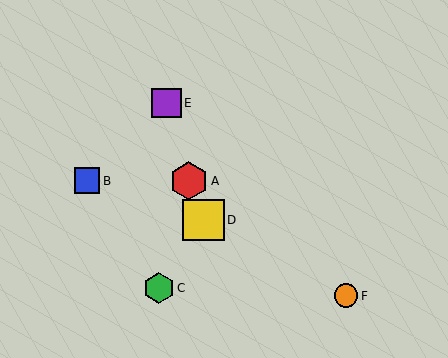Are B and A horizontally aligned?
Yes, both are at y≈181.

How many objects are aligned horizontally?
2 objects (A, B) are aligned horizontally.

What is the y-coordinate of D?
Object D is at y≈220.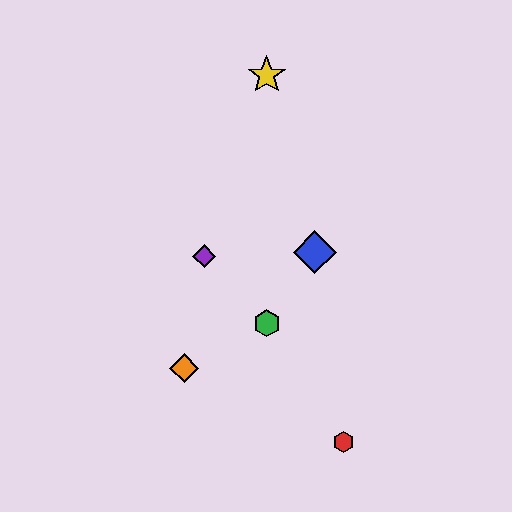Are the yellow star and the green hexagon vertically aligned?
Yes, both are at x≈267.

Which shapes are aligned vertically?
The green hexagon, the yellow star are aligned vertically.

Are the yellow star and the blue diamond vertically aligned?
No, the yellow star is at x≈267 and the blue diamond is at x≈315.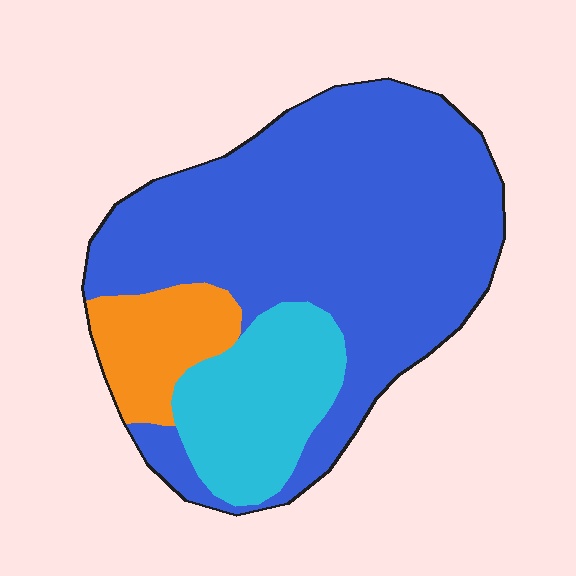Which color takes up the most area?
Blue, at roughly 70%.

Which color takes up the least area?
Orange, at roughly 10%.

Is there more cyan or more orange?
Cyan.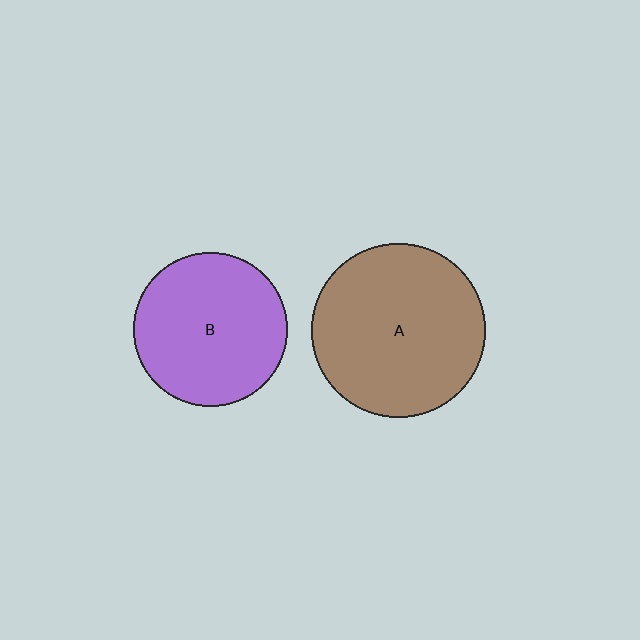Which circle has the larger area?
Circle A (brown).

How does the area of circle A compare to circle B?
Approximately 1.3 times.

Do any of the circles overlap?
No, none of the circles overlap.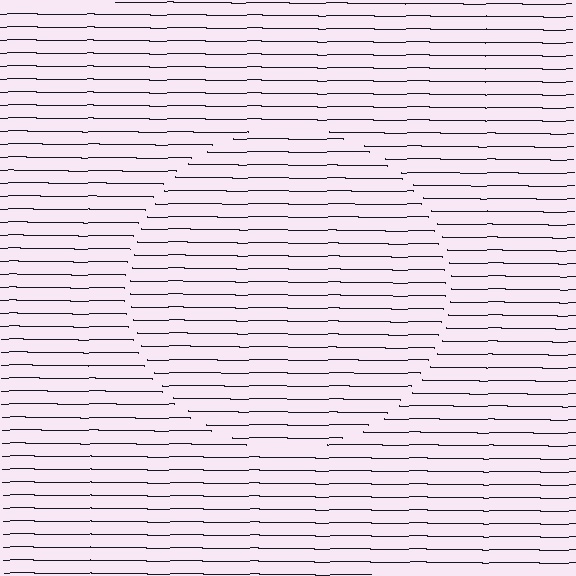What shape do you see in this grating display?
An illusory circle. The interior of the shape contains the same grating, shifted by half a period — the contour is defined by the phase discontinuity where line-ends from the inner and outer gratings abut.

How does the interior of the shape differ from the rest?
The interior of the shape contains the same grating, shifted by half a period — the contour is defined by the phase discontinuity where line-ends from the inner and outer gratings abut.